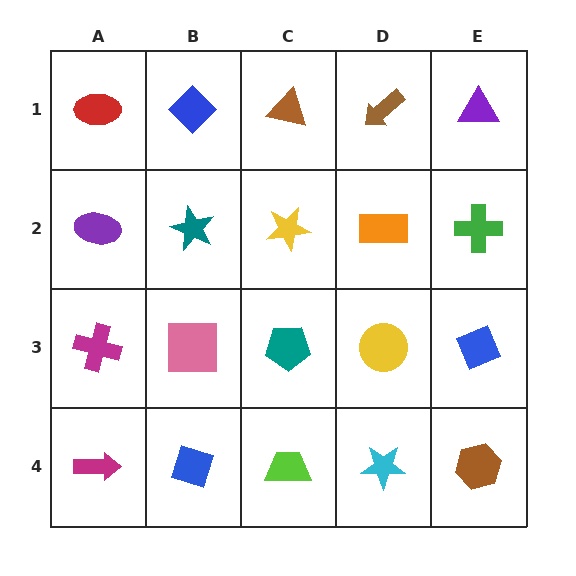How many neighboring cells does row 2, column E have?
3.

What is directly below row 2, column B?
A pink square.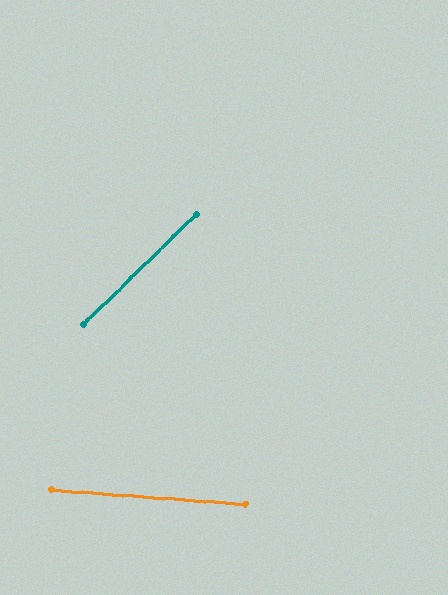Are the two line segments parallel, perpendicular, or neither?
Neither parallel nor perpendicular — they differ by about 49°.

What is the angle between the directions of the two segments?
Approximately 49 degrees.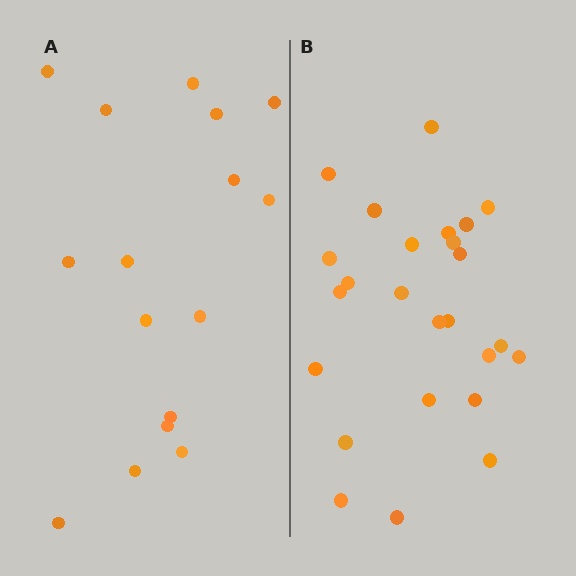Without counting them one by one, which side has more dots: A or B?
Region B (the right region) has more dots.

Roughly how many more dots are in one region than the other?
Region B has roughly 8 or so more dots than region A.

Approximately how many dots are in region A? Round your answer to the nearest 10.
About 20 dots. (The exact count is 16, which rounds to 20.)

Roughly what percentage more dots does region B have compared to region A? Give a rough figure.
About 55% more.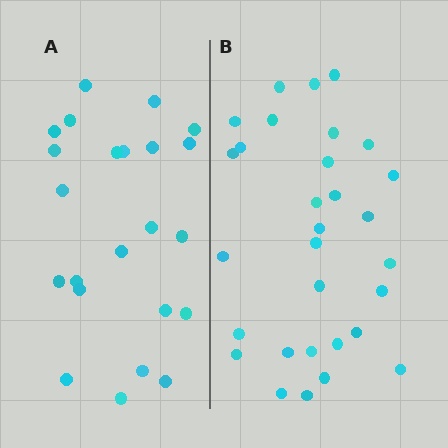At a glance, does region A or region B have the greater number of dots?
Region B (the right region) has more dots.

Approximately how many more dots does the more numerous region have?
Region B has roughly 8 or so more dots than region A.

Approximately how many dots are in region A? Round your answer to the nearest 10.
About 20 dots. (The exact count is 23, which rounds to 20.)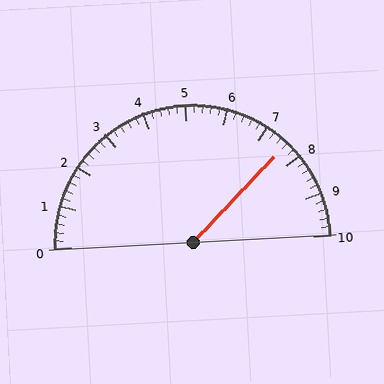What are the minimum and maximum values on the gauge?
The gauge ranges from 0 to 10.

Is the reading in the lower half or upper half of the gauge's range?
The reading is in the upper half of the range (0 to 10).